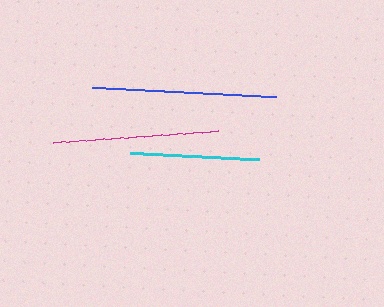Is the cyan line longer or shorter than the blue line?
The blue line is longer than the cyan line.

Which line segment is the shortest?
The cyan line is the shortest at approximately 129 pixels.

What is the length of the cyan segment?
The cyan segment is approximately 129 pixels long.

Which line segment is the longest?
The blue line is the longest at approximately 183 pixels.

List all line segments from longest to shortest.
From longest to shortest: blue, magenta, cyan.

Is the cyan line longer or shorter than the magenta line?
The magenta line is longer than the cyan line.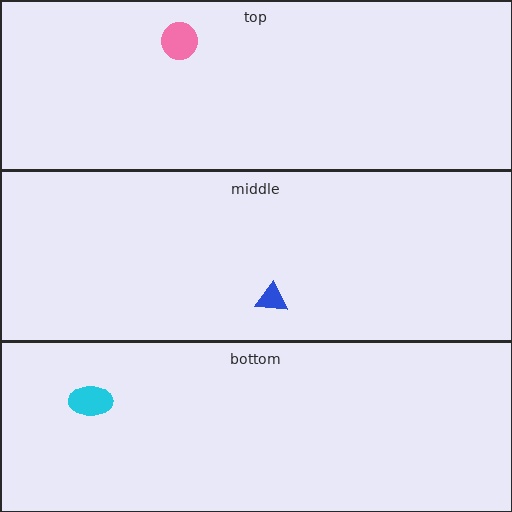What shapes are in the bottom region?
The cyan ellipse.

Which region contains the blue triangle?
The middle region.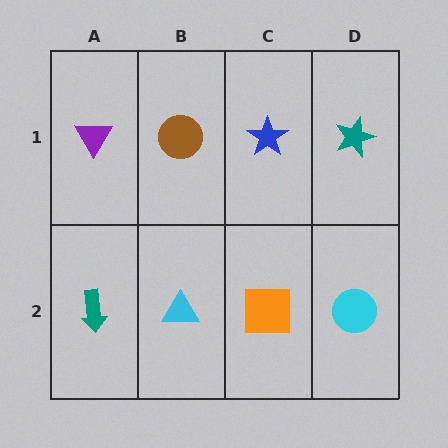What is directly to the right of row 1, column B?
A blue star.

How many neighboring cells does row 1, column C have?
3.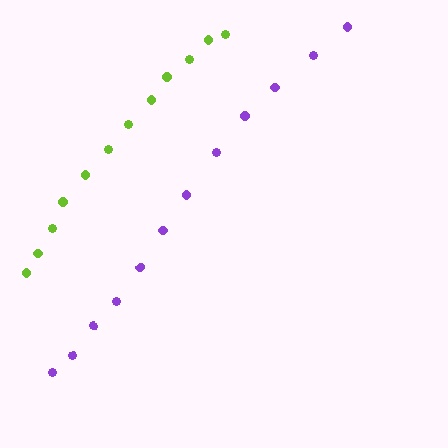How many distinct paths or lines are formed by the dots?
There are 2 distinct paths.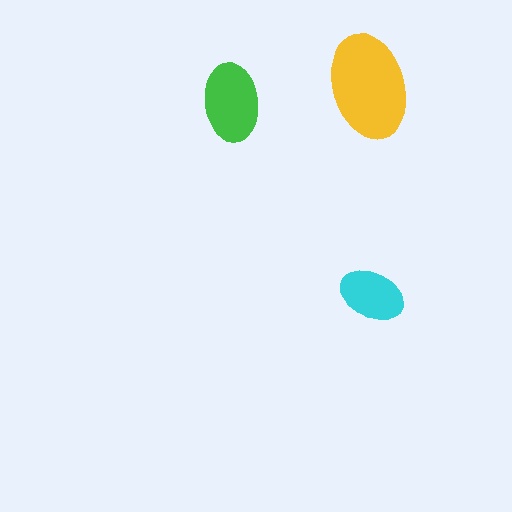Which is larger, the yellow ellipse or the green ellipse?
The yellow one.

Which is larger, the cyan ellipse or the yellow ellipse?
The yellow one.